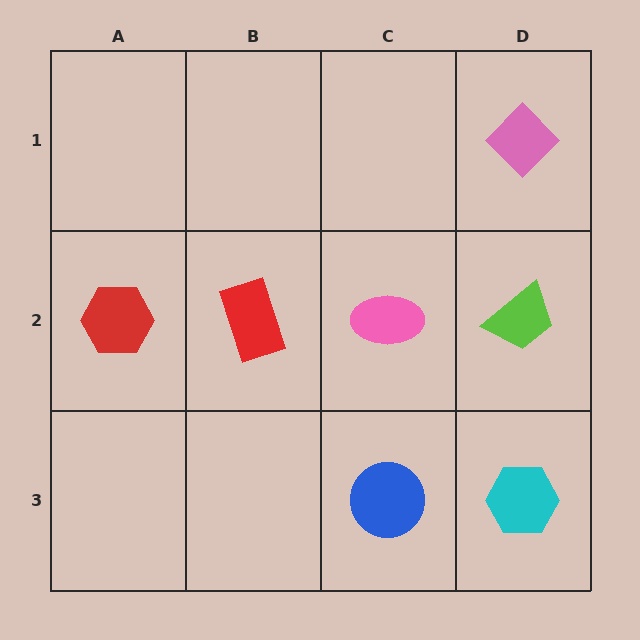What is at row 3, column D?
A cyan hexagon.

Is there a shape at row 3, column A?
No, that cell is empty.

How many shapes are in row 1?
1 shape.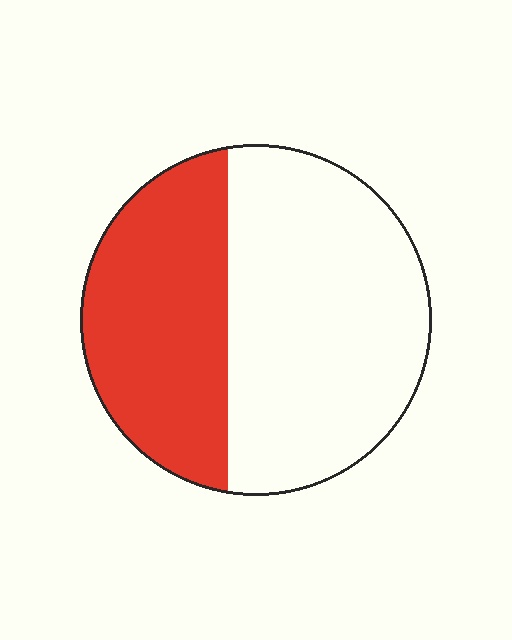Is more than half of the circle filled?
No.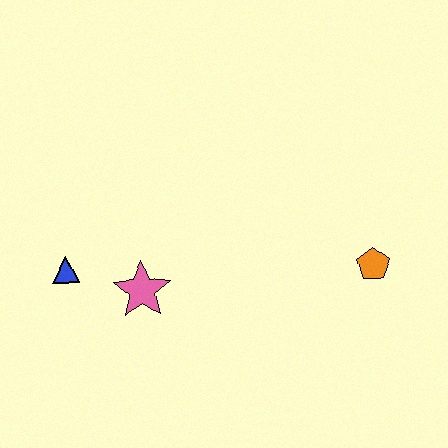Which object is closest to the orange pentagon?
The pink star is closest to the orange pentagon.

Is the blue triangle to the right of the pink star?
No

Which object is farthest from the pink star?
The orange pentagon is farthest from the pink star.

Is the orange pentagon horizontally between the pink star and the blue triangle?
No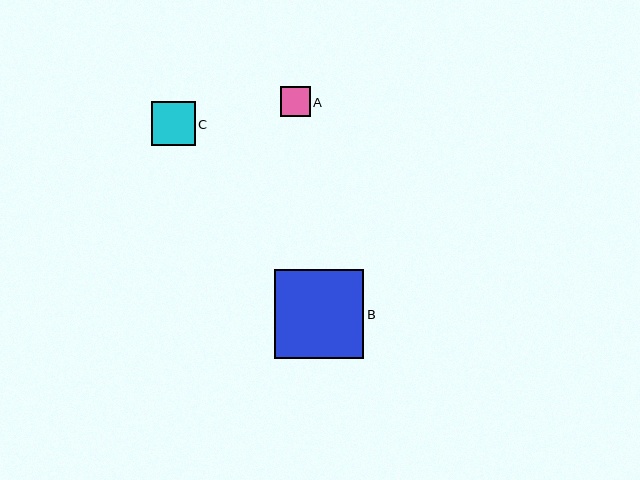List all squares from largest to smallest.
From largest to smallest: B, C, A.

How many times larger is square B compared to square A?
Square B is approximately 3.0 times the size of square A.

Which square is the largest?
Square B is the largest with a size of approximately 90 pixels.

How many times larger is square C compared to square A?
Square C is approximately 1.5 times the size of square A.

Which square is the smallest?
Square A is the smallest with a size of approximately 30 pixels.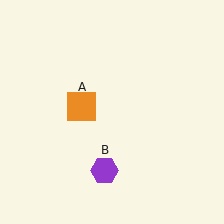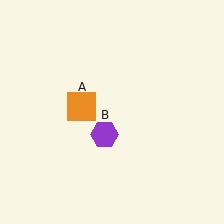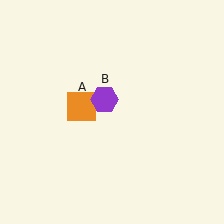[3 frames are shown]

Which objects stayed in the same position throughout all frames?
Orange square (object A) remained stationary.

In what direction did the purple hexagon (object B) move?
The purple hexagon (object B) moved up.